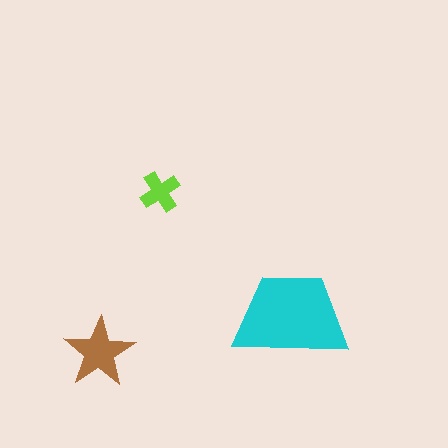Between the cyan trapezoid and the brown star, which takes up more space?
The cyan trapezoid.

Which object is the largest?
The cyan trapezoid.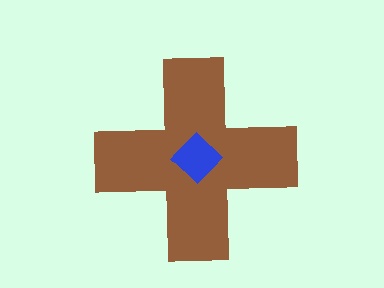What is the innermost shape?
The blue diamond.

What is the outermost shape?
The brown cross.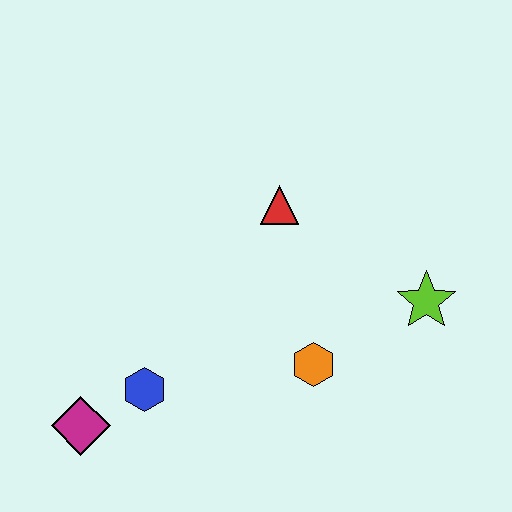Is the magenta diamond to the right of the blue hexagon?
No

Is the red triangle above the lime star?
Yes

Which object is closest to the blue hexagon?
The magenta diamond is closest to the blue hexagon.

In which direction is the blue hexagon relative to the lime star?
The blue hexagon is to the left of the lime star.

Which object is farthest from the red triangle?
The magenta diamond is farthest from the red triangle.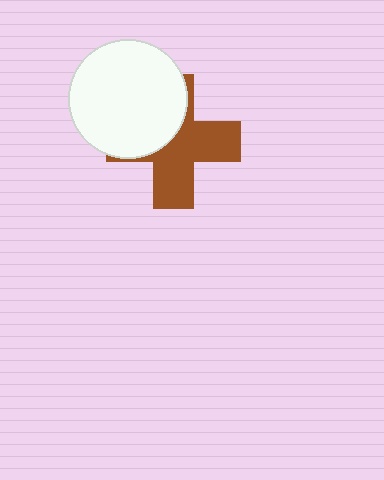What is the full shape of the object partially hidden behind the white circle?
The partially hidden object is a brown cross.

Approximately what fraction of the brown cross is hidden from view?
Roughly 42% of the brown cross is hidden behind the white circle.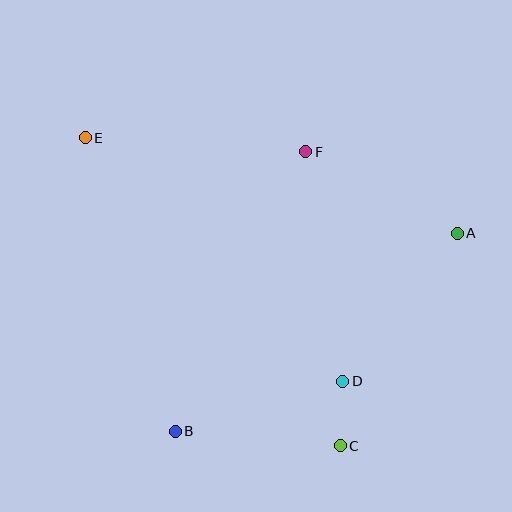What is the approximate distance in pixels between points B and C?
The distance between B and C is approximately 165 pixels.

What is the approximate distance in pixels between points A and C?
The distance between A and C is approximately 243 pixels.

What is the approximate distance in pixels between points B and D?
The distance between B and D is approximately 175 pixels.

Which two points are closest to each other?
Points C and D are closest to each other.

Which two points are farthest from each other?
Points C and E are farthest from each other.